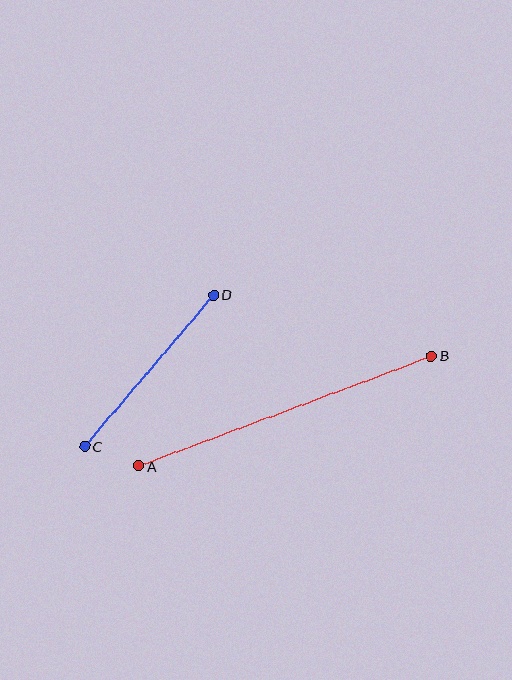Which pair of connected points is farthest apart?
Points A and B are farthest apart.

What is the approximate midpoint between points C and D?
The midpoint is at approximately (149, 370) pixels.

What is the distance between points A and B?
The distance is approximately 313 pixels.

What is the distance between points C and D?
The distance is approximately 199 pixels.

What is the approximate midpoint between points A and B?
The midpoint is at approximately (285, 411) pixels.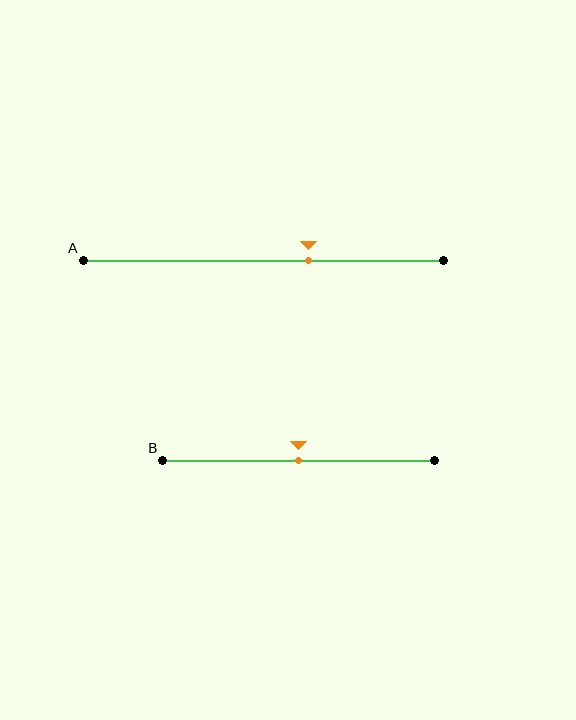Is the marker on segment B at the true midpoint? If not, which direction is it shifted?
Yes, the marker on segment B is at the true midpoint.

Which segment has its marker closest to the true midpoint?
Segment B has its marker closest to the true midpoint.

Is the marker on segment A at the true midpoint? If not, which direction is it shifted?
No, the marker on segment A is shifted to the right by about 13% of the segment length.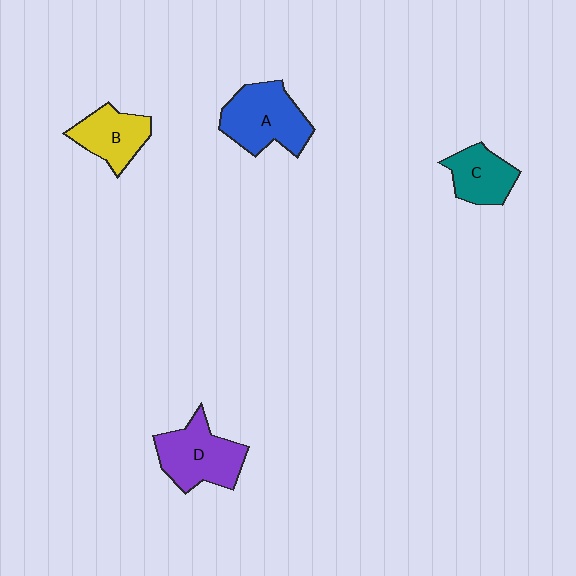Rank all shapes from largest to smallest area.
From largest to smallest: A (blue), D (purple), B (yellow), C (teal).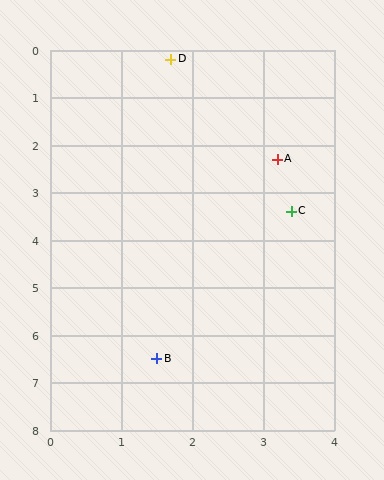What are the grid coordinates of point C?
Point C is at approximately (3.4, 3.4).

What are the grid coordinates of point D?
Point D is at approximately (1.7, 0.2).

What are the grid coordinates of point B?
Point B is at approximately (1.5, 6.5).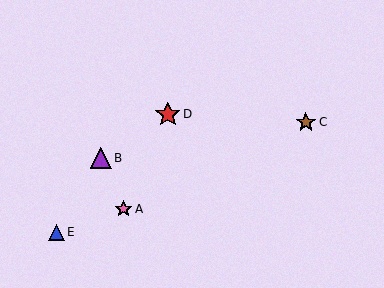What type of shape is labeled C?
Shape C is a brown star.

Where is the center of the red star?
The center of the red star is at (168, 114).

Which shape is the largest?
The red star (labeled D) is the largest.